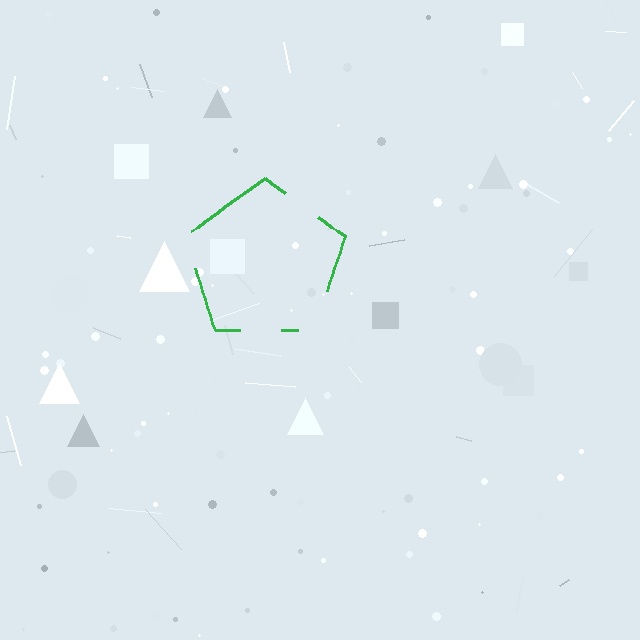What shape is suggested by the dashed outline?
The dashed outline suggests a pentagon.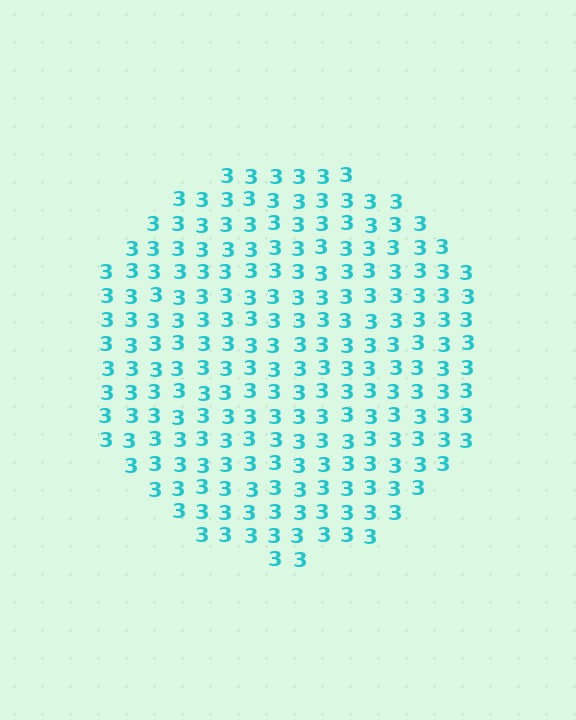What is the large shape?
The large shape is a circle.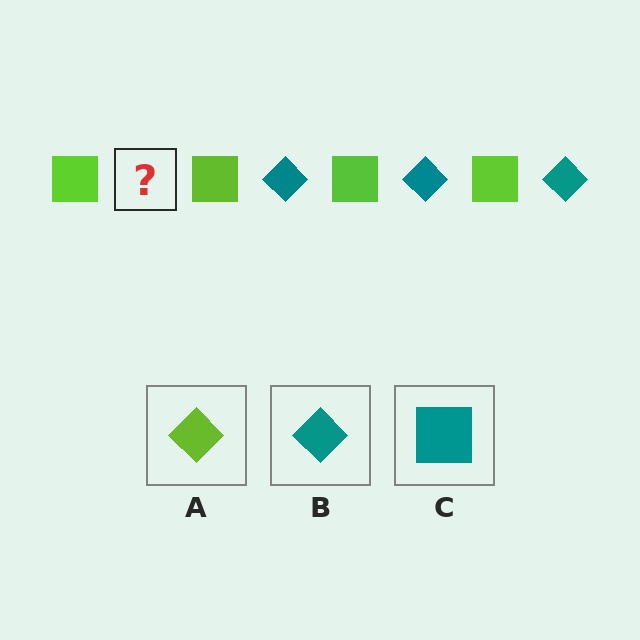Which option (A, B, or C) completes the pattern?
B.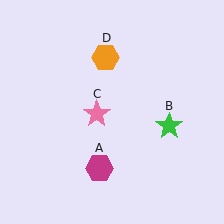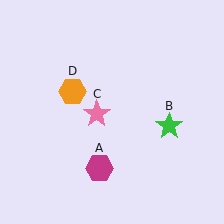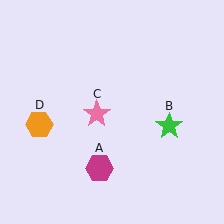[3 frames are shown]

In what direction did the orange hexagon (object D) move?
The orange hexagon (object D) moved down and to the left.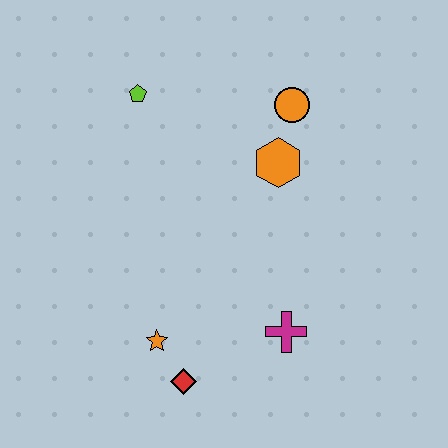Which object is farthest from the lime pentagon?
The red diamond is farthest from the lime pentagon.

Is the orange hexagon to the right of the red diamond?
Yes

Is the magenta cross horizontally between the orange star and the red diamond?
No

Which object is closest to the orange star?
The red diamond is closest to the orange star.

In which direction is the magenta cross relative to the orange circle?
The magenta cross is below the orange circle.